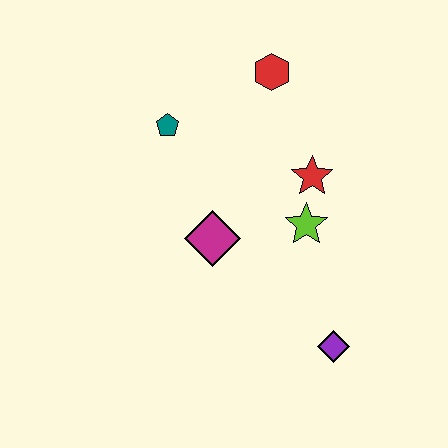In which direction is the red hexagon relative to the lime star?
The red hexagon is above the lime star.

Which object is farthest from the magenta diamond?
The red hexagon is farthest from the magenta diamond.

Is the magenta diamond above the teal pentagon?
No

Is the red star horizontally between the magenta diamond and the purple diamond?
Yes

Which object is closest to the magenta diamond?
The lime star is closest to the magenta diamond.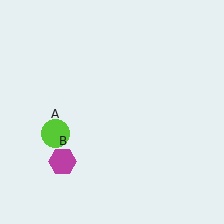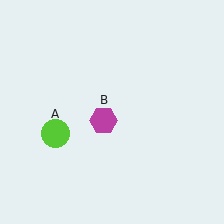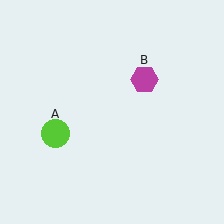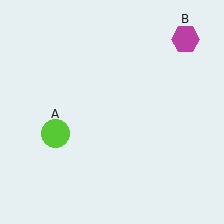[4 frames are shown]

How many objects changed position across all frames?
1 object changed position: magenta hexagon (object B).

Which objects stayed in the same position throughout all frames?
Lime circle (object A) remained stationary.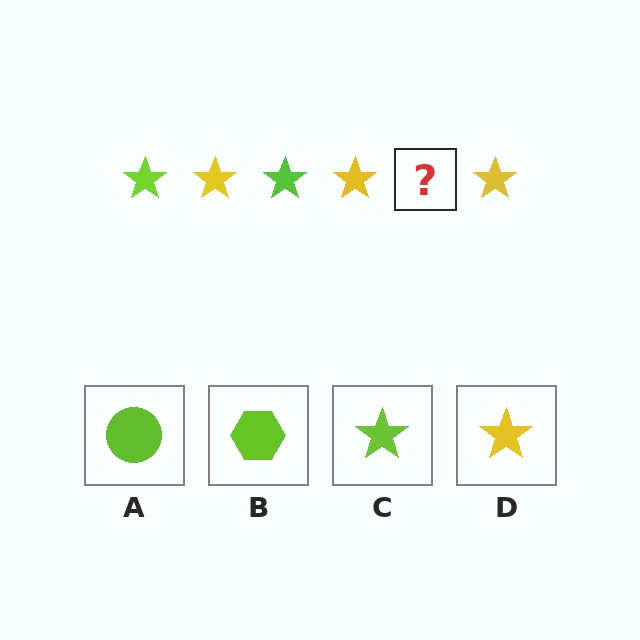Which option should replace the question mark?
Option C.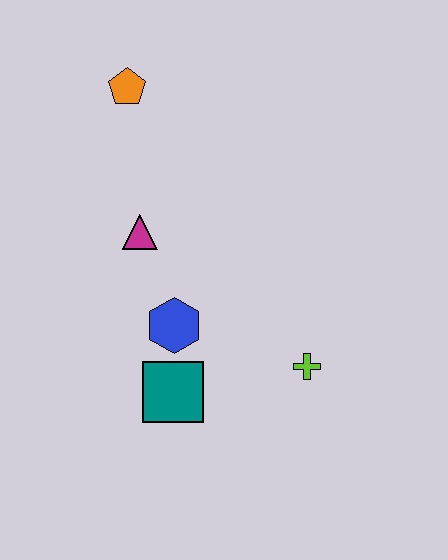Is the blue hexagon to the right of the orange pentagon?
Yes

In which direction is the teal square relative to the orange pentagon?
The teal square is below the orange pentagon.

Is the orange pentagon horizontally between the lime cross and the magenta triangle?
No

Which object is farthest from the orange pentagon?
The lime cross is farthest from the orange pentagon.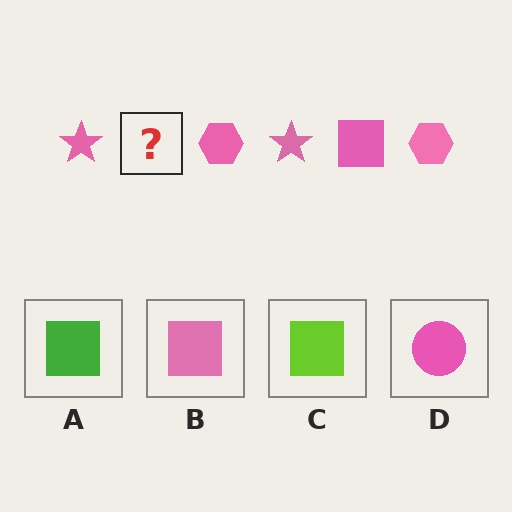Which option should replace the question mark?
Option B.